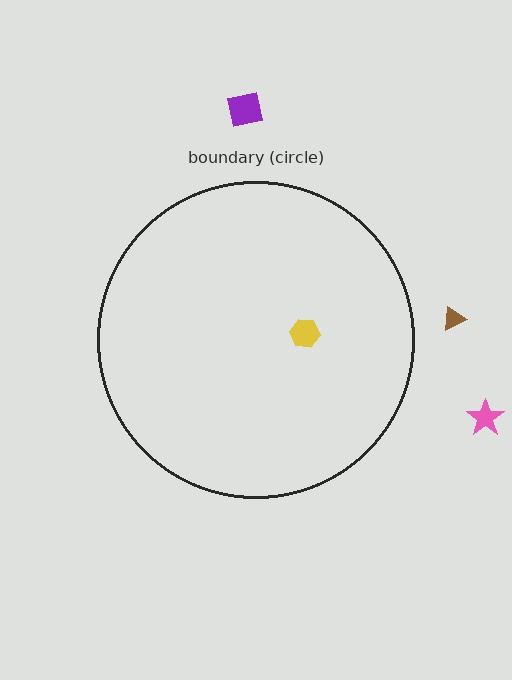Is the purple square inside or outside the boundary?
Outside.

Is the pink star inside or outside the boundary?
Outside.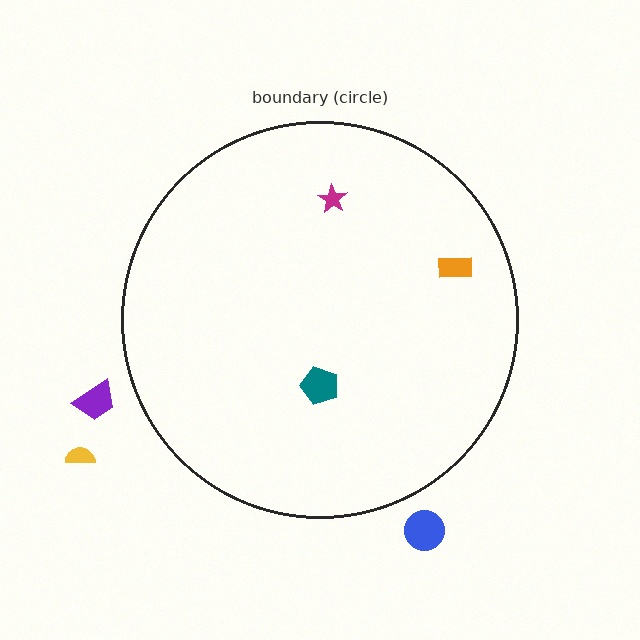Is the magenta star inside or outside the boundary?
Inside.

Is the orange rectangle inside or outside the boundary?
Inside.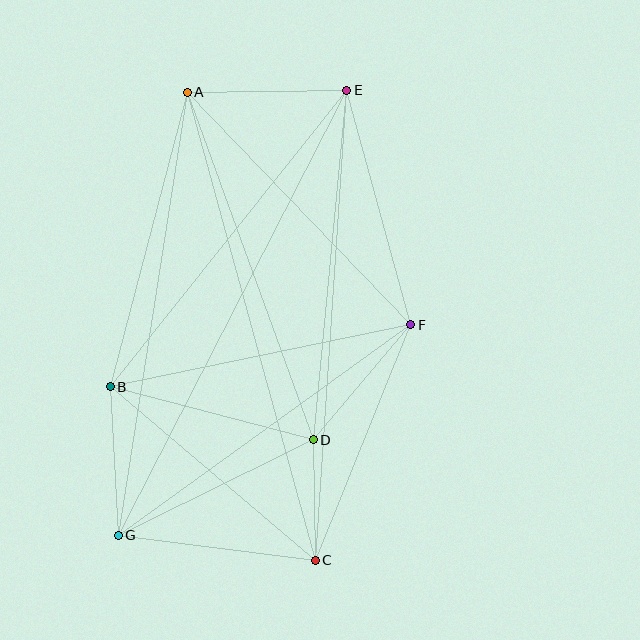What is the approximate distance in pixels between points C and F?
The distance between C and F is approximately 254 pixels.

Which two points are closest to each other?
Points C and D are closest to each other.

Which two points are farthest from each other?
Points E and G are farthest from each other.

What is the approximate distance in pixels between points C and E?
The distance between C and E is approximately 471 pixels.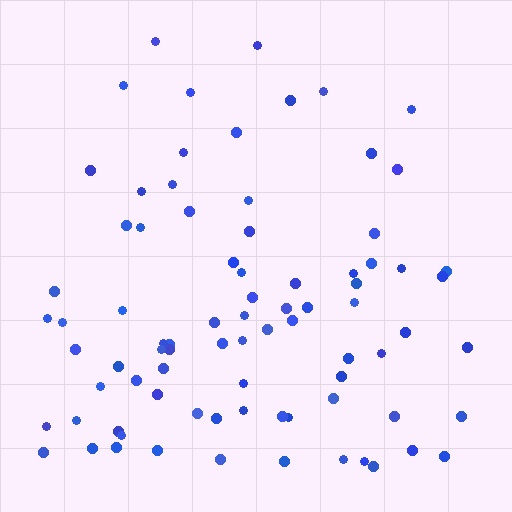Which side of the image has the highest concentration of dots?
The bottom.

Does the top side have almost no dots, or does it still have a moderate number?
Still a moderate number, just noticeably fewer than the bottom.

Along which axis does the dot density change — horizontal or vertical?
Vertical.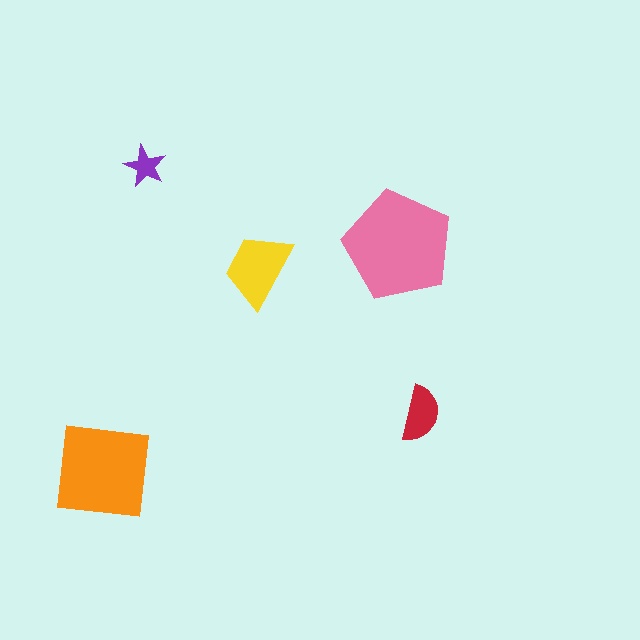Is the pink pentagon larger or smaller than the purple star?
Larger.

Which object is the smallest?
The purple star.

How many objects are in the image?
There are 5 objects in the image.